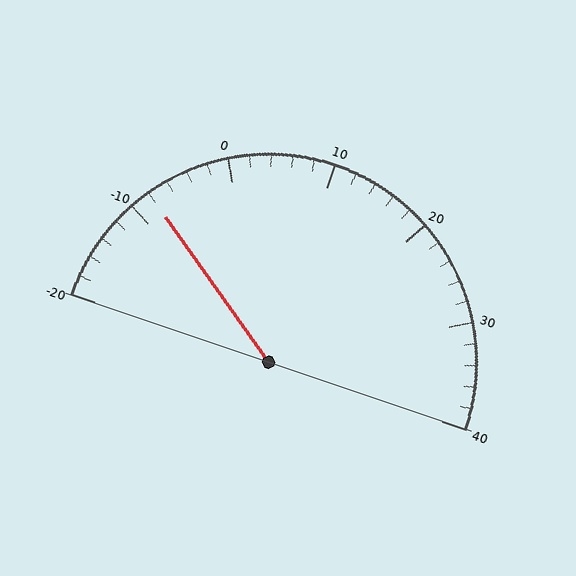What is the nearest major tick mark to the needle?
The nearest major tick mark is -10.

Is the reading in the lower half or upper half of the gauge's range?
The reading is in the lower half of the range (-20 to 40).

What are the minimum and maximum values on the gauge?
The gauge ranges from -20 to 40.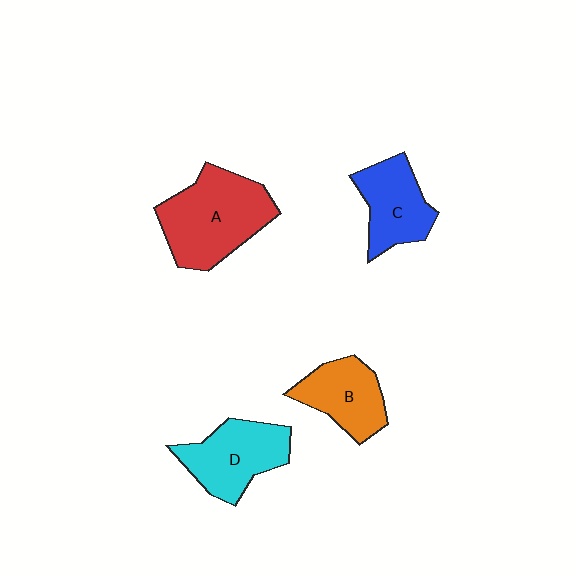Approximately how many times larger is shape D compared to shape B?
Approximately 1.2 times.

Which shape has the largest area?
Shape A (red).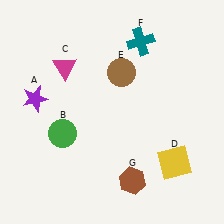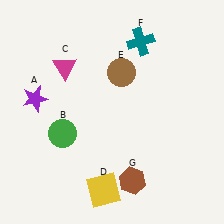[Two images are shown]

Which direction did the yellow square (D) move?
The yellow square (D) moved left.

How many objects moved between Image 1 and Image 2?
1 object moved between the two images.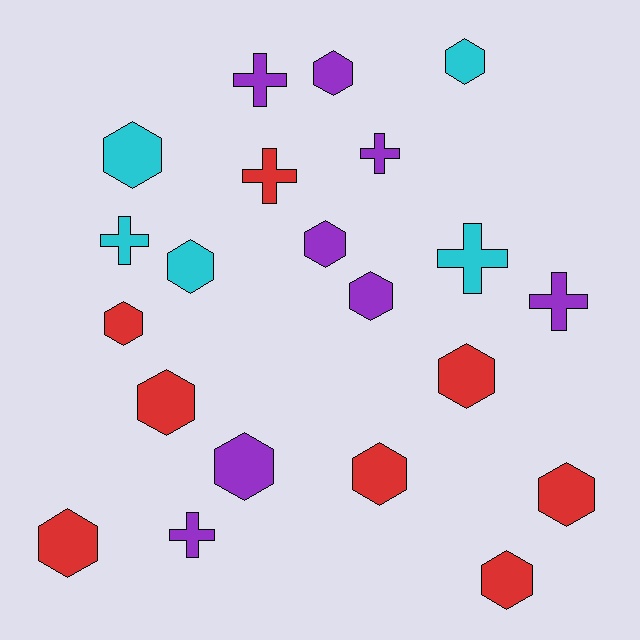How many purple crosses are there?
There are 4 purple crosses.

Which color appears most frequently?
Red, with 8 objects.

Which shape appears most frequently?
Hexagon, with 14 objects.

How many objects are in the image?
There are 21 objects.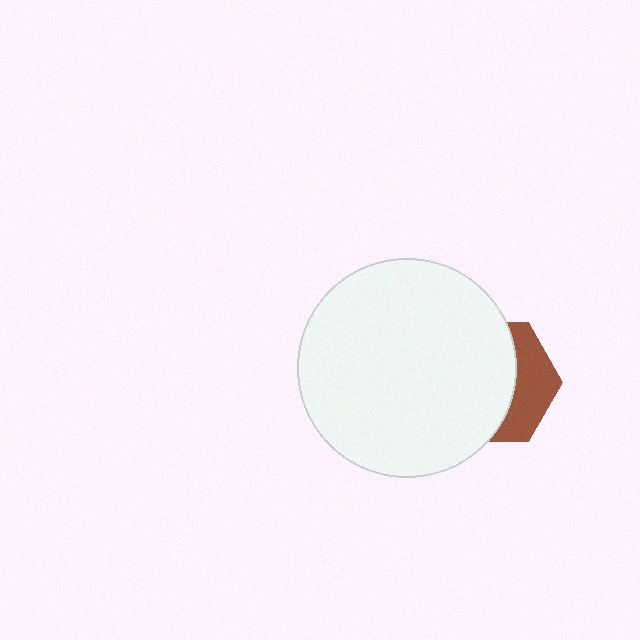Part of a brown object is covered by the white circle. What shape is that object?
It is a hexagon.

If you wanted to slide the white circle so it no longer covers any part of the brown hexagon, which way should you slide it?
Slide it left — that is the most direct way to separate the two shapes.